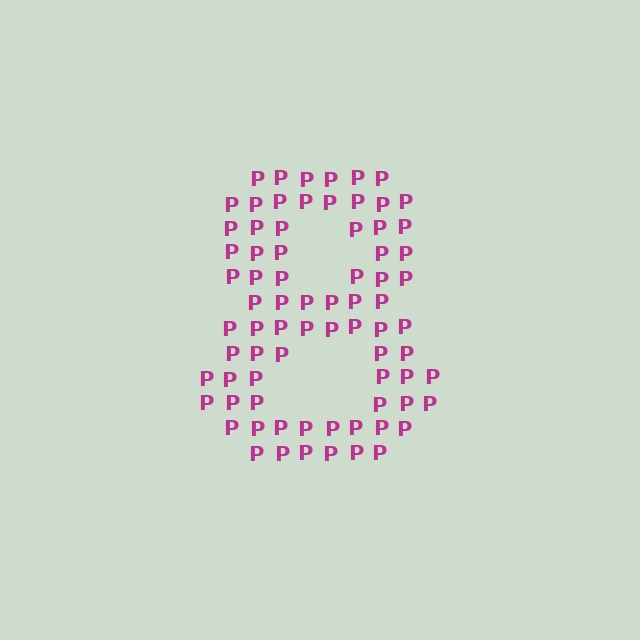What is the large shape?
The large shape is the digit 8.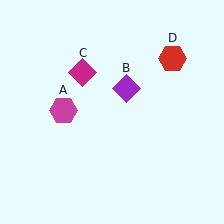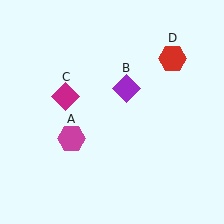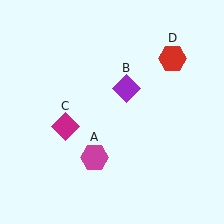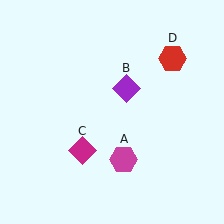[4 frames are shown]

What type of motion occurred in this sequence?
The magenta hexagon (object A), magenta diamond (object C) rotated counterclockwise around the center of the scene.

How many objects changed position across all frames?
2 objects changed position: magenta hexagon (object A), magenta diamond (object C).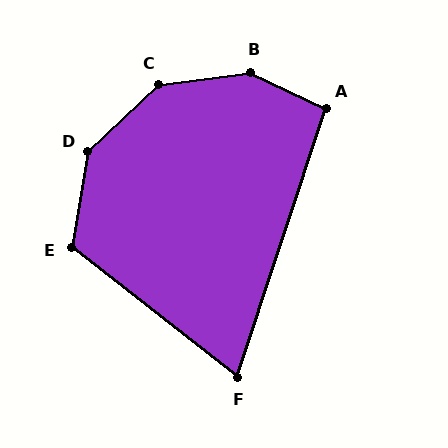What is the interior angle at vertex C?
Approximately 144 degrees (obtuse).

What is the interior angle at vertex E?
Approximately 119 degrees (obtuse).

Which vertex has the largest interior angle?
B, at approximately 147 degrees.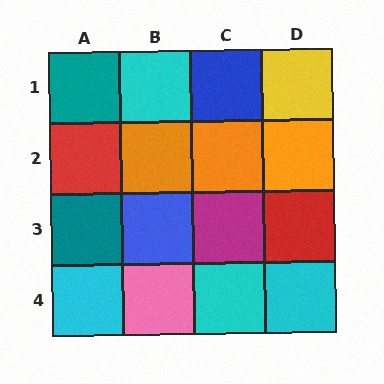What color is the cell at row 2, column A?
Red.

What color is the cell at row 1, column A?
Teal.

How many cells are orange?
3 cells are orange.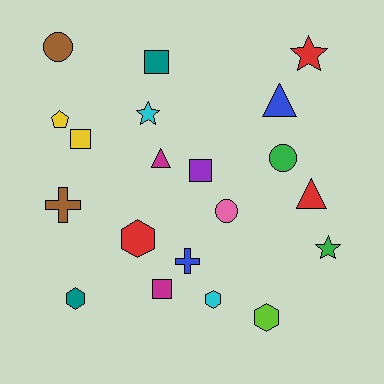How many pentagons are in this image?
There is 1 pentagon.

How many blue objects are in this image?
There are 2 blue objects.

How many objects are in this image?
There are 20 objects.